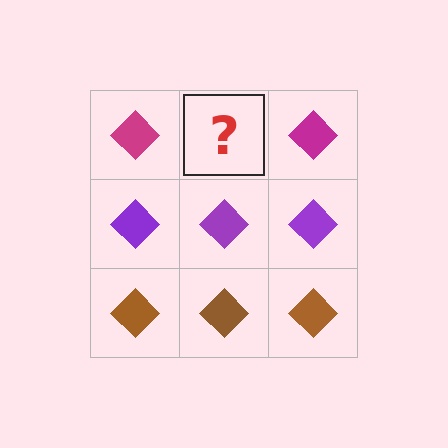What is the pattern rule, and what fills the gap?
The rule is that each row has a consistent color. The gap should be filled with a magenta diamond.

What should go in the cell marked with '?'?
The missing cell should contain a magenta diamond.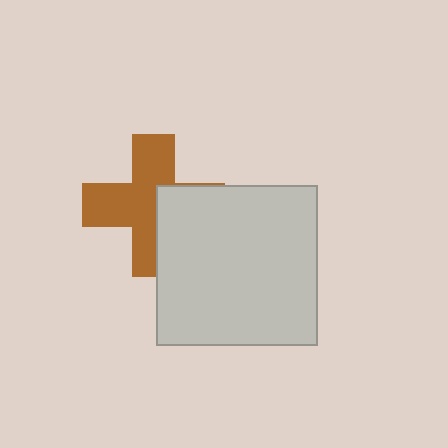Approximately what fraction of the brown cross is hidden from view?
Roughly 37% of the brown cross is hidden behind the light gray square.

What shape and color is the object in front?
The object in front is a light gray square.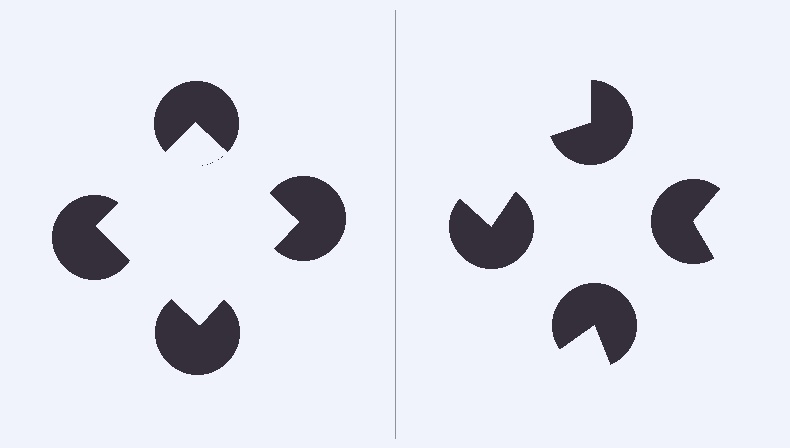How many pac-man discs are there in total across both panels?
8 — 4 on each side.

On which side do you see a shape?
An illusory square appears on the left side. On the right side the wedge cuts are rotated, so no coherent shape forms.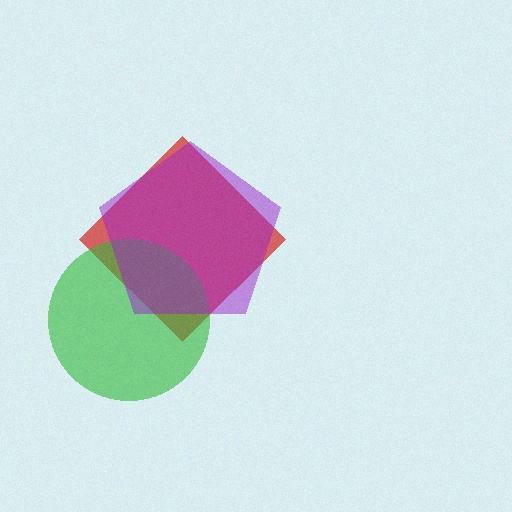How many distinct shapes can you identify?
There are 3 distinct shapes: a red diamond, a green circle, a purple pentagon.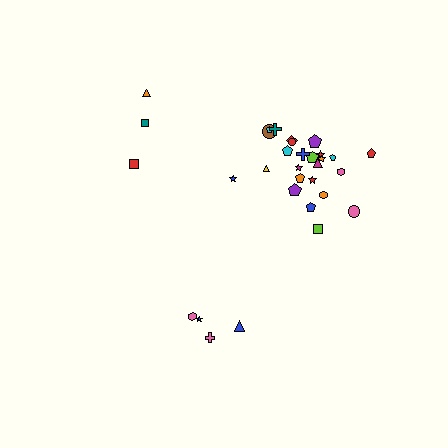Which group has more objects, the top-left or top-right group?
The top-right group.